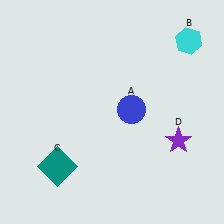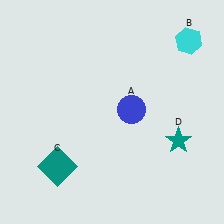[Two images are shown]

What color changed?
The star (D) changed from purple in Image 1 to teal in Image 2.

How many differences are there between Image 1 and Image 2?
There is 1 difference between the two images.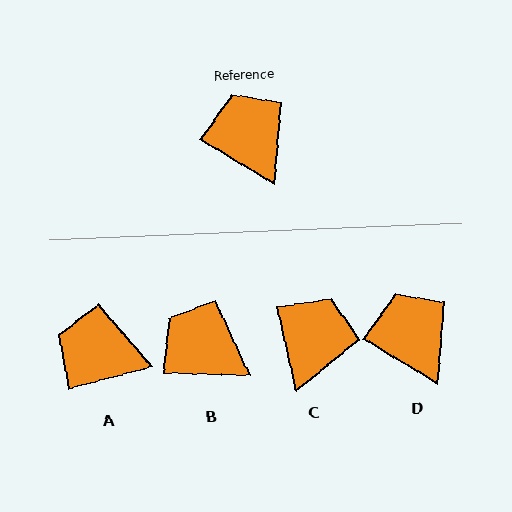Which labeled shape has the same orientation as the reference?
D.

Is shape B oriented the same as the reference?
No, it is off by about 29 degrees.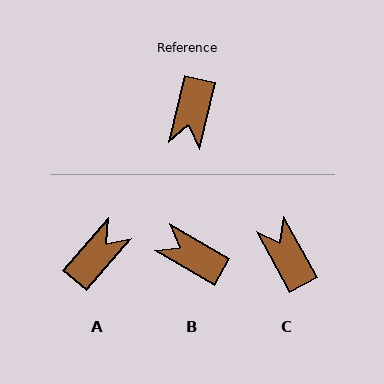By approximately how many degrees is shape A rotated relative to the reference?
Approximately 153 degrees counter-clockwise.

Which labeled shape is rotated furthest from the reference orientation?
A, about 153 degrees away.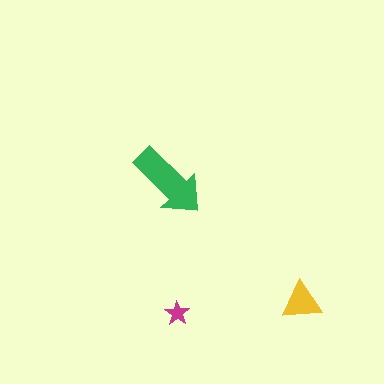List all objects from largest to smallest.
The green arrow, the yellow triangle, the magenta star.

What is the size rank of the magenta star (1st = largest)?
3rd.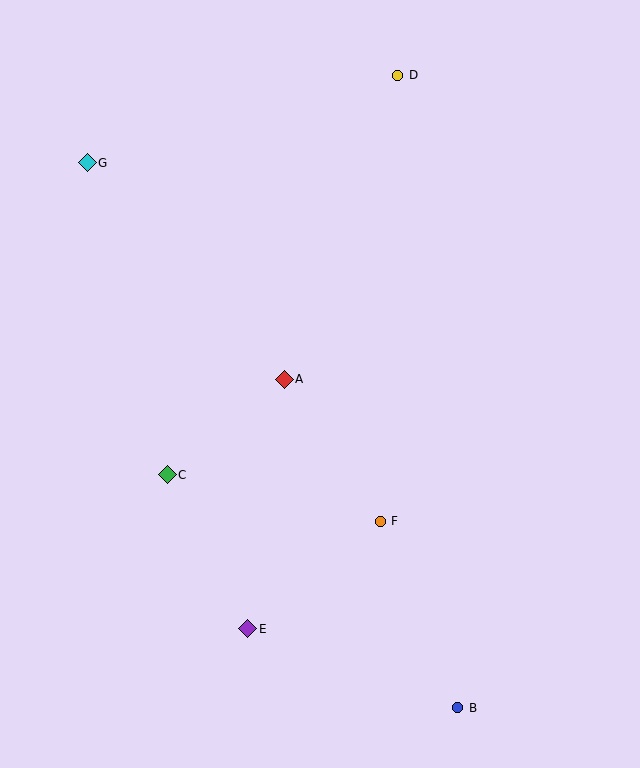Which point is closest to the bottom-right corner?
Point B is closest to the bottom-right corner.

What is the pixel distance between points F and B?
The distance between F and B is 202 pixels.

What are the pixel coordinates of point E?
Point E is at (248, 629).